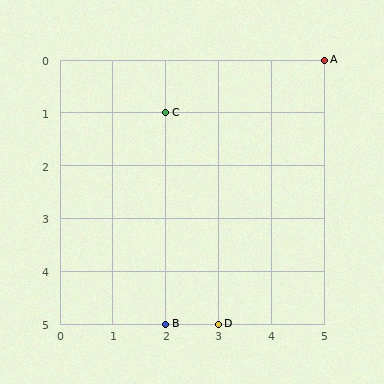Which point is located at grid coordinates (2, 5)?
Point B is at (2, 5).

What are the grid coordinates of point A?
Point A is at grid coordinates (5, 0).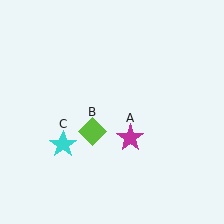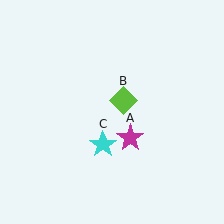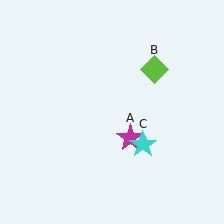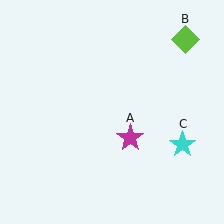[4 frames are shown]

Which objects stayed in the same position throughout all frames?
Magenta star (object A) remained stationary.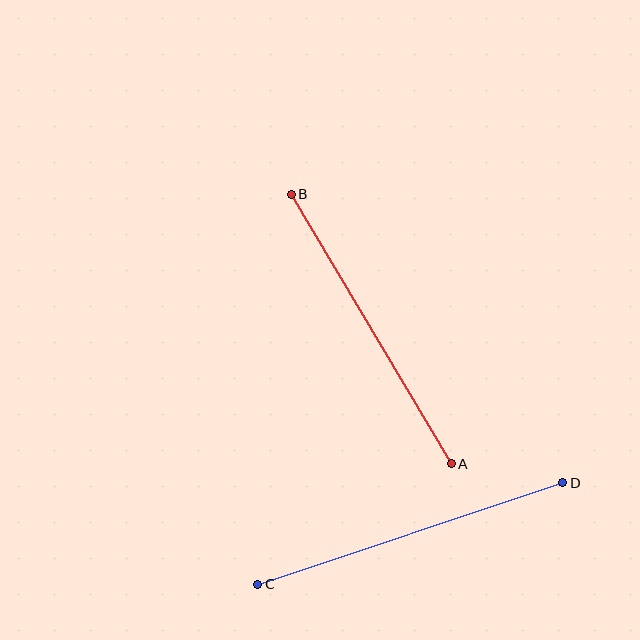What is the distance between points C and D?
The distance is approximately 321 pixels.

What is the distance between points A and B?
The distance is approximately 313 pixels.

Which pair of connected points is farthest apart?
Points C and D are farthest apart.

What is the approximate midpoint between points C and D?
The midpoint is at approximately (410, 533) pixels.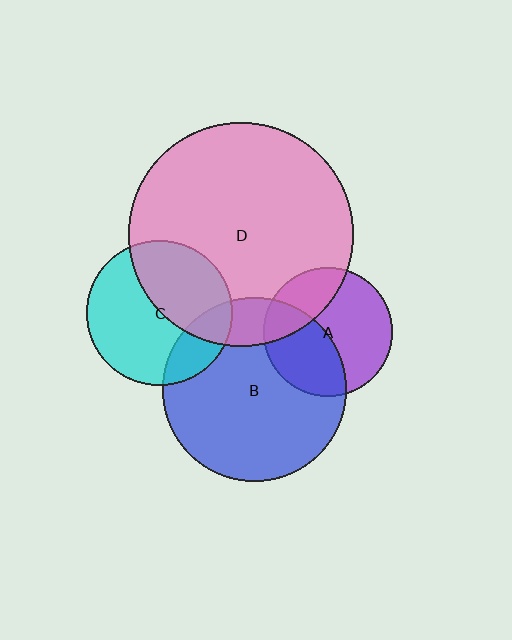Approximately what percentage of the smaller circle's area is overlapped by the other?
Approximately 40%.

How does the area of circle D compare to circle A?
Approximately 3.0 times.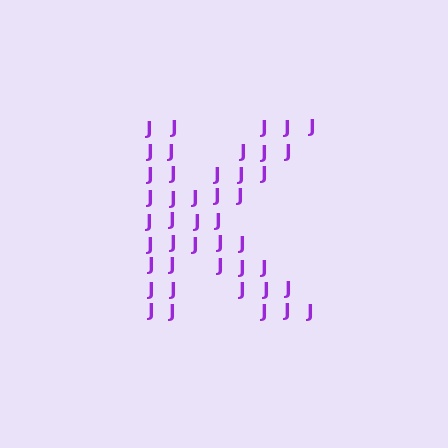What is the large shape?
The large shape is the letter K.